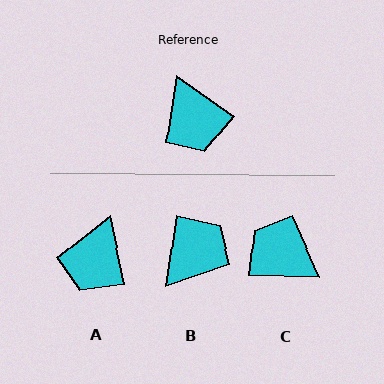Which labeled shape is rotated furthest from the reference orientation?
C, about 146 degrees away.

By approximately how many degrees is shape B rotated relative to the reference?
Approximately 118 degrees counter-clockwise.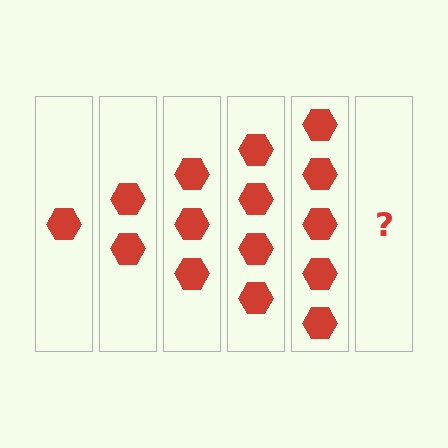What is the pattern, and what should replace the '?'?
The pattern is that each step adds one more hexagon. The '?' should be 6 hexagons.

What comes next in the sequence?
The next element should be 6 hexagons.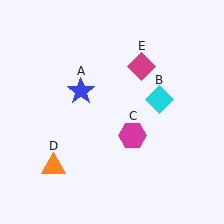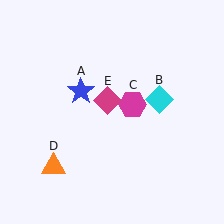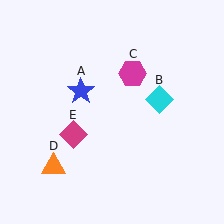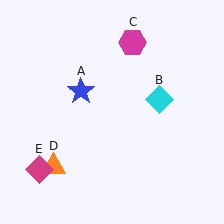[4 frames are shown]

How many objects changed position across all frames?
2 objects changed position: magenta hexagon (object C), magenta diamond (object E).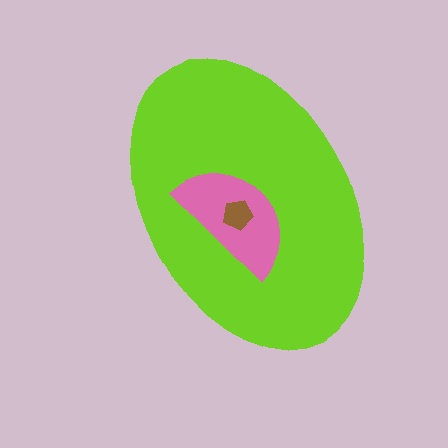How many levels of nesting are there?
3.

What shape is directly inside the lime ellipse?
The pink semicircle.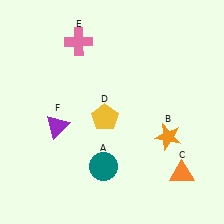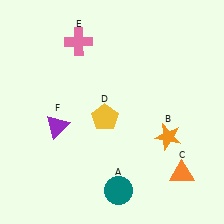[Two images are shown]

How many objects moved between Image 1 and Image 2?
1 object moved between the two images.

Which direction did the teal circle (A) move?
The teal circle (A) moved down.